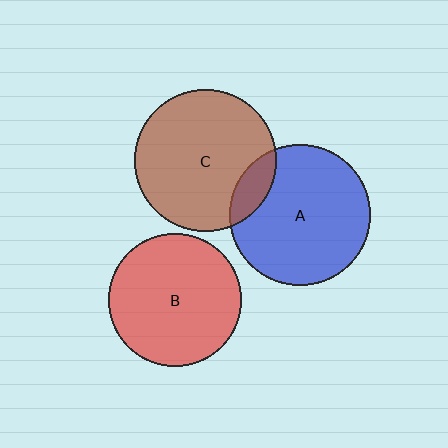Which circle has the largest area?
Circle C (brown).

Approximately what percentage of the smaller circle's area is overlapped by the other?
Approximately 15%.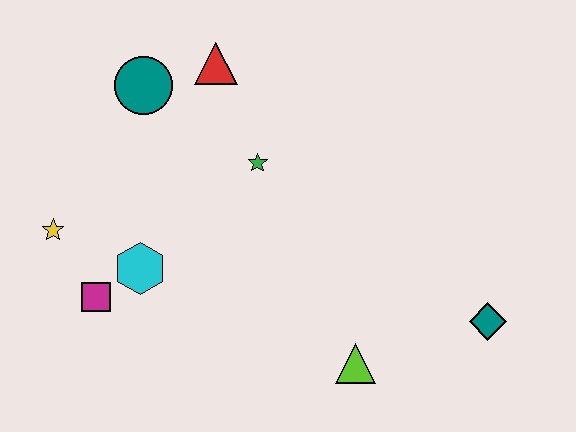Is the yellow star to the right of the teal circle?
No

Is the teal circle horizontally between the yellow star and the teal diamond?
Yes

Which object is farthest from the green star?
The teal diamond is farthest from the green star.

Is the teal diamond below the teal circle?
Yes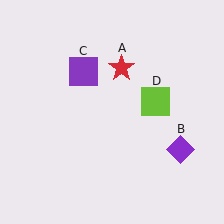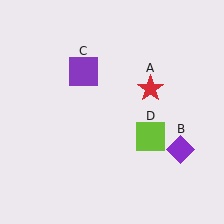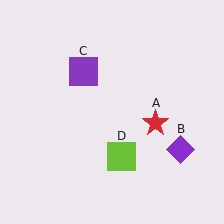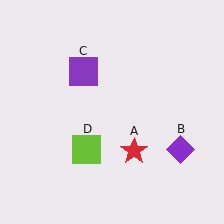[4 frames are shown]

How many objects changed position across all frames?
2 objects changed position: red star (object A), lime square (object D).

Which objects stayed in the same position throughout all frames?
Purple diamond (object B) and purple square (object C) remained stationary.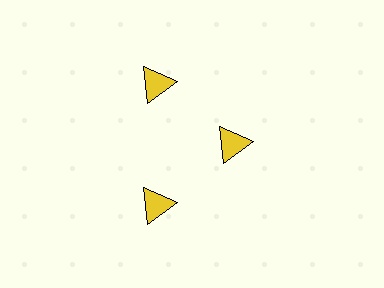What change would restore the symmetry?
The symmetry would be restored by moving it outward, back onto the ring so that all 3 triangles sit at equal angles and equal distance from the center.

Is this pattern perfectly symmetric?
No. The 3 yellow triangles are arranged in a ring, but one element near the 3 o'clock position is pulled inward toward the center, breaking the 3-fold rotational symmetry.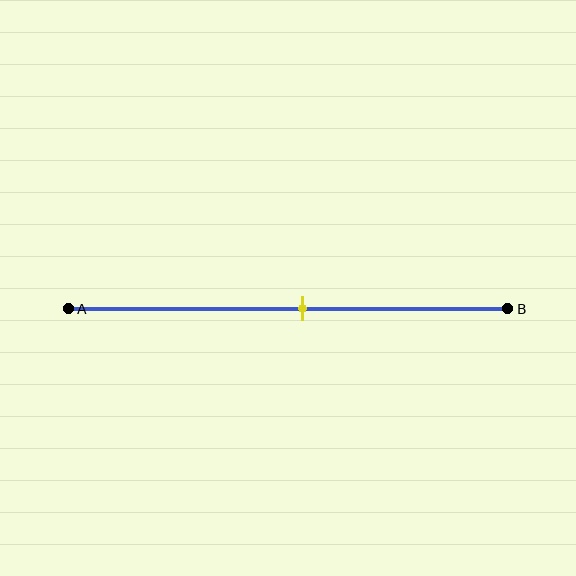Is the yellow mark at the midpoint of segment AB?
No, the mark is at about 55% from A, not at the 50% midpoint.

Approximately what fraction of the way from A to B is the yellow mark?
The yellow mark is approximately 55% of the way from A to B.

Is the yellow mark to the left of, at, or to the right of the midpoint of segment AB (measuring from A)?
The yellow mark is to the right of the midpoint of segment AB.